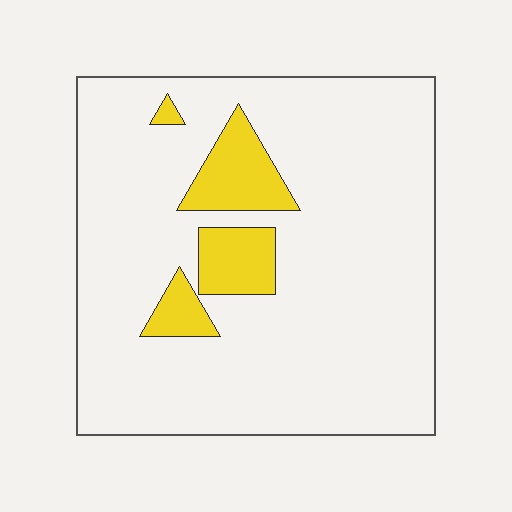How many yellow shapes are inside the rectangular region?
4.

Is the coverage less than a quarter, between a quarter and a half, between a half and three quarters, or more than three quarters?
Less than a quarter.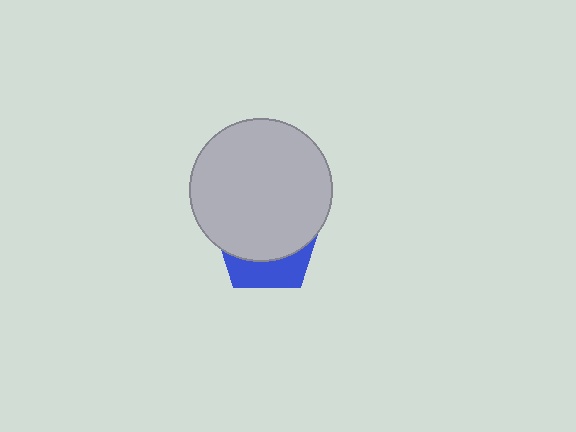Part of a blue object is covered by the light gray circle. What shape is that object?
It is a pentagon.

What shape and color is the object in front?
The object in front is a light gray circle.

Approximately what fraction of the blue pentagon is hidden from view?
Roughly 68% of the blue pentagon is hidden behind the light gray circle.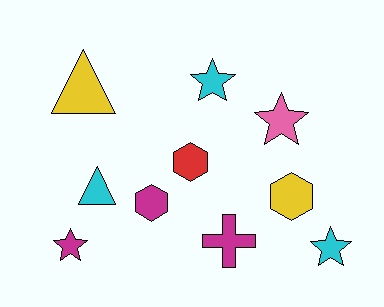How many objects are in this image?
There are 10 objects.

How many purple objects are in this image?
There are no purple objects.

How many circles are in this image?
There are no circles.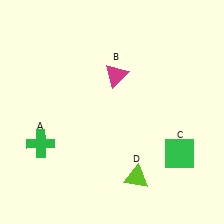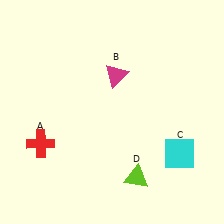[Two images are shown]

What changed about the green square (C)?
In Image 1, C is green. In Image 2, it changed to cyan.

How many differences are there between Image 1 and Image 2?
There are 2 differences between the two images.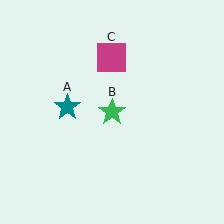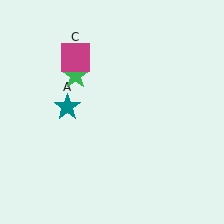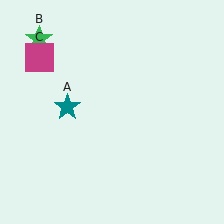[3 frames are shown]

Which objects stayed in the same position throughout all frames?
Teal star (object A) remained stationary.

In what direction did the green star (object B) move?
The green star (object B) moved up and to the left.